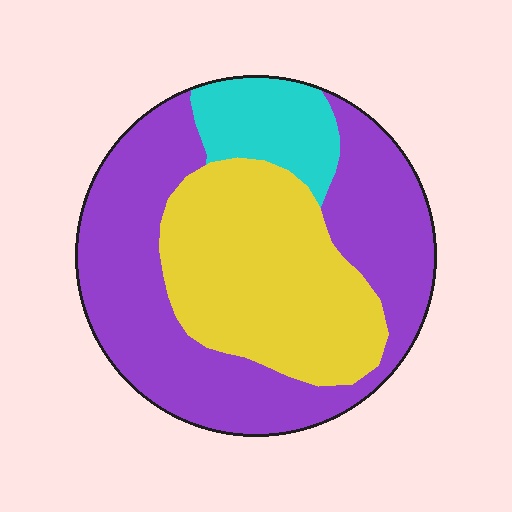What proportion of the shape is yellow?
Yellow covers 35% of the shape.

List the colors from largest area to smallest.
From largest to smallest: purple, yellow, cyan.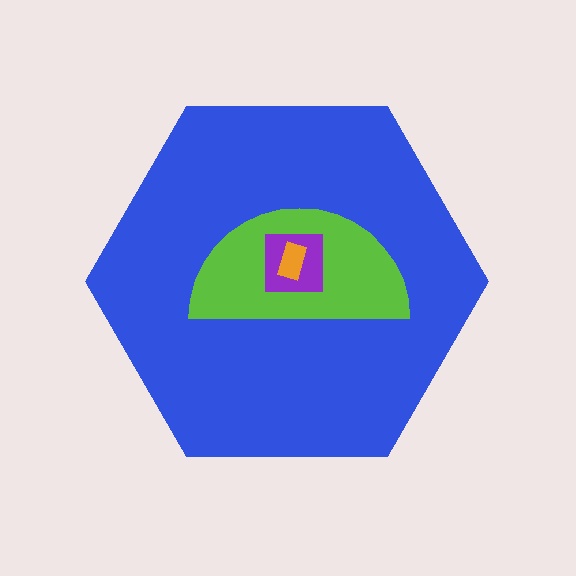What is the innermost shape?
The orange rectangle.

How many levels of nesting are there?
4.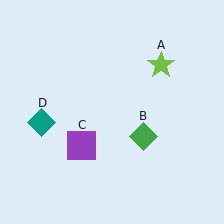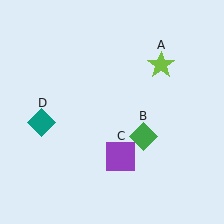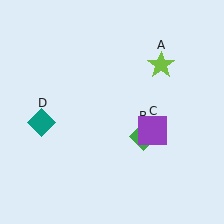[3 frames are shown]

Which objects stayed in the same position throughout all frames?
Lime star (object A) and green diamond (object B) and teal diamond (object D) remained stationary.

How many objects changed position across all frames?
1 object changed position: purple square (object C).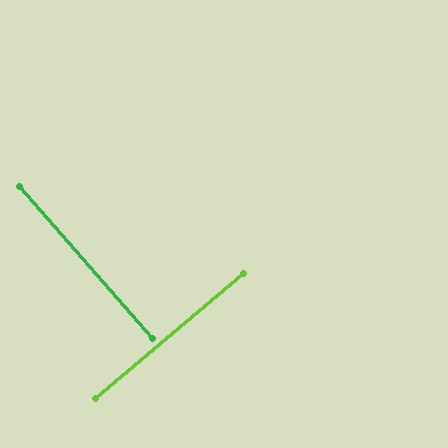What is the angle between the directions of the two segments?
Approximately 89 degrees.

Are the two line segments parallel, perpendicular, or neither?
Perpendicular — they meet at approximately 89°.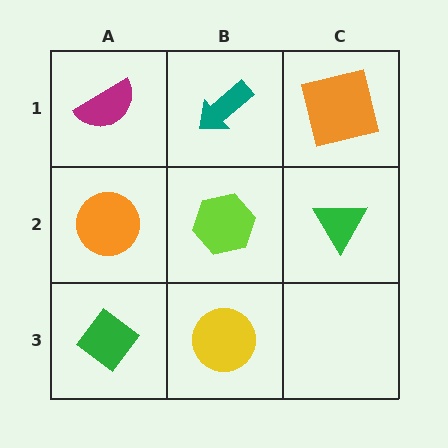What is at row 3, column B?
A yellow circle.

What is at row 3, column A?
A green diamond.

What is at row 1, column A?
A magenta semicircle.